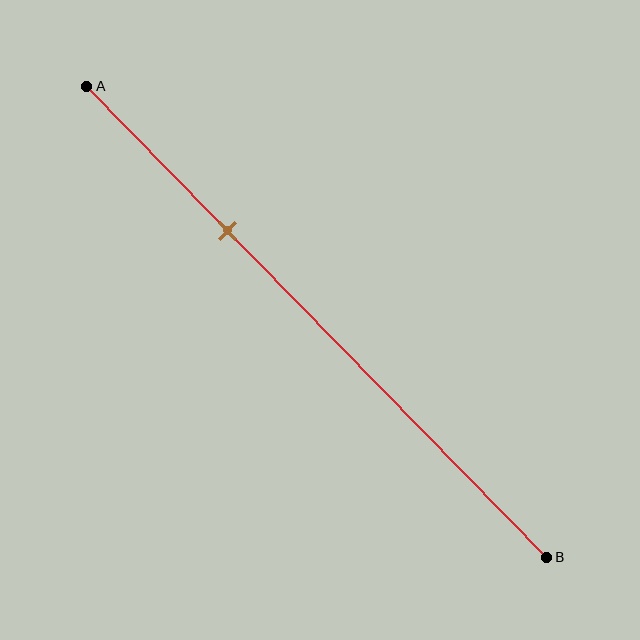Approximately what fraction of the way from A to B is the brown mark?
The brown mark is approximately 30% of the way from A to B.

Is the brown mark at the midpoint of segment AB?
No, the mark is at about 30% from A, not at the 50% midpoint.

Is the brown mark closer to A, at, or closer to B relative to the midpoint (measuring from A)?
The brown mark is closer to point A than the midpoint of segment AB.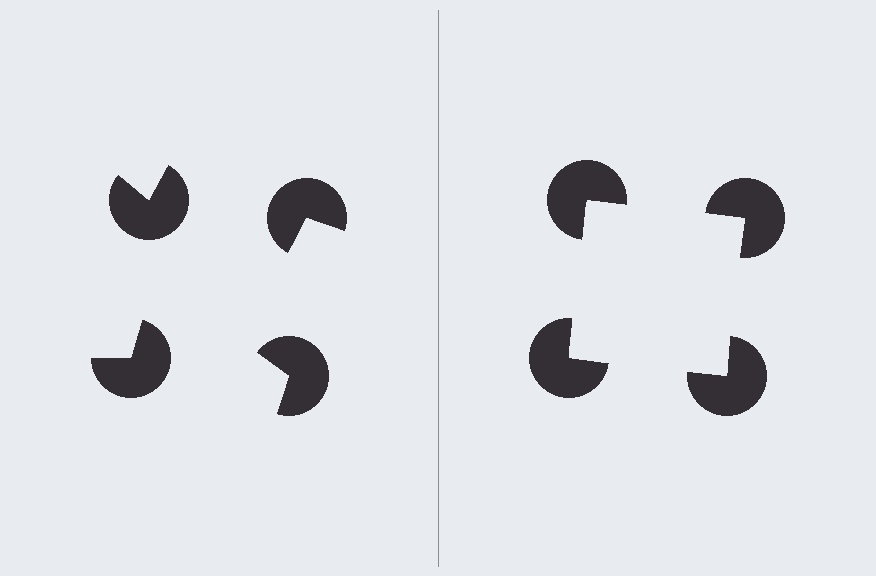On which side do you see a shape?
An illusory square appears on the right side. On the left side the wedge cuts are rotated, so no coherent shape forms.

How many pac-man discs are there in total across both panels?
8 — 4 on each side.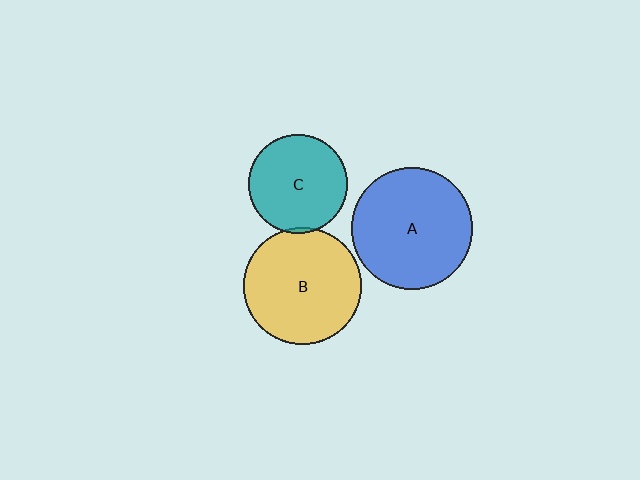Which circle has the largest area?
Circle A (blue).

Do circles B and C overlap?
Yes.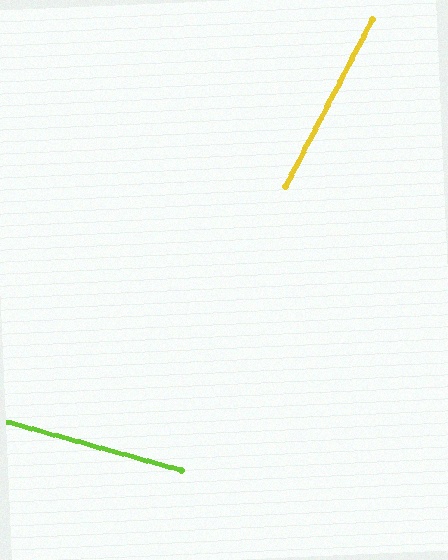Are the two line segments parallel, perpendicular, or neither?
Neither parallel nor perpendicular — they differ by about 78°.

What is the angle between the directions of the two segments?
Approximately 78 degrees.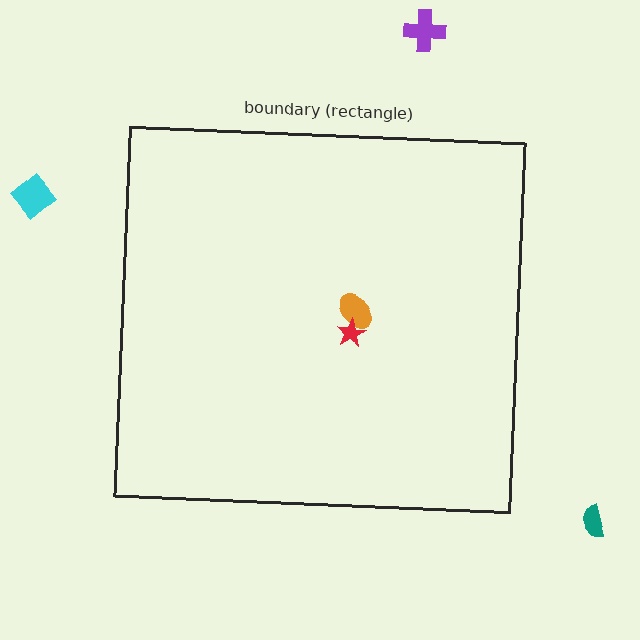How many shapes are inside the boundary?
2 inside, 3 outside.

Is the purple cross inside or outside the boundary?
Outside.